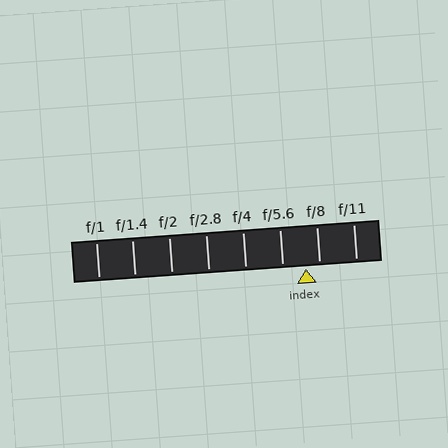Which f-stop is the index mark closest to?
The index mark is closest to f/8.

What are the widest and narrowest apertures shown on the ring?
The widest aperture shown is f/1 and the narrowest is f/11.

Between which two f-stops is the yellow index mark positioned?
The index mark is between f/5.6 and f/8.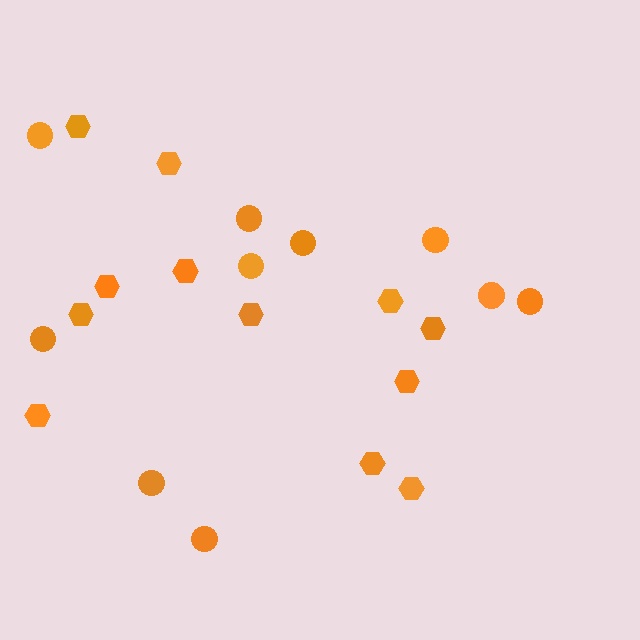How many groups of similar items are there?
There are 2 groups: one group of circles (10) and one group of hexagons (12).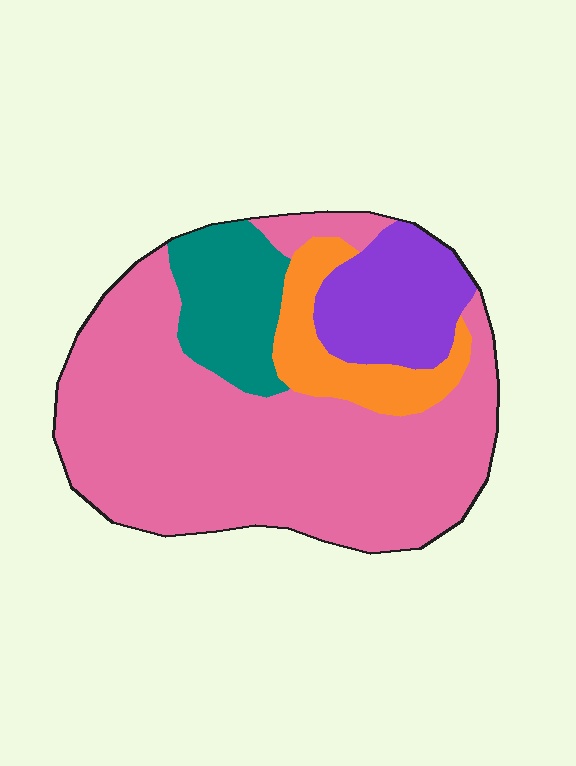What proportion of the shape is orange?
Orange takes up about one tenth (1/10) of the shape.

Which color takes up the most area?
Pink, at roughly 65%.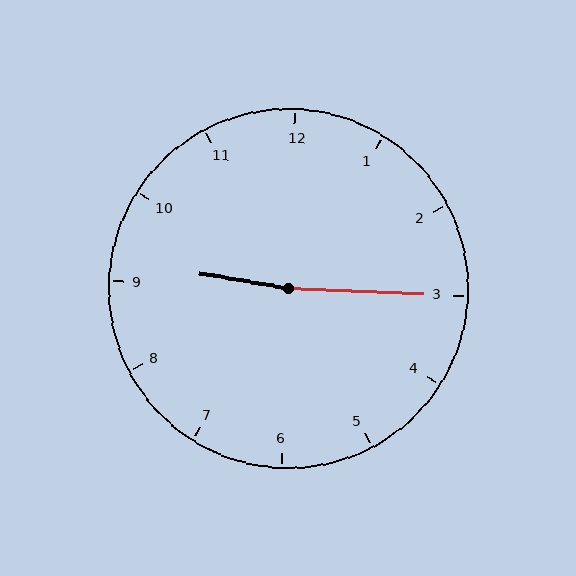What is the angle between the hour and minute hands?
Approximately 172 degrees.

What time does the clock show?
9:15.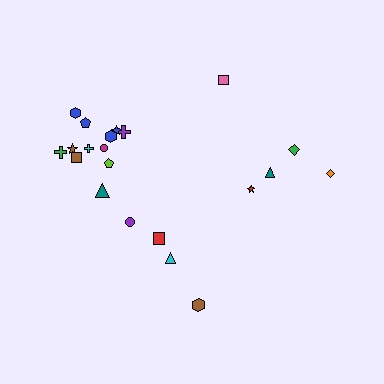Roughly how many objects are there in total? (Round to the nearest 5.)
Roughly 20 objects in total.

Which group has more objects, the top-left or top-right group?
The top-left group.